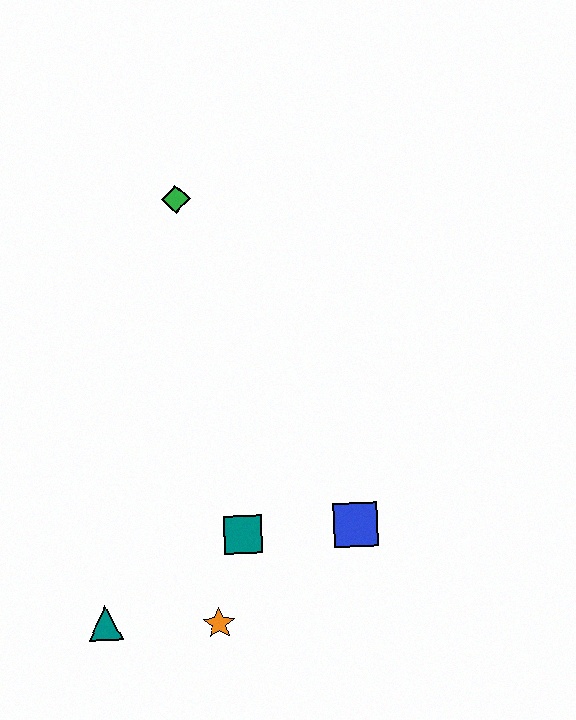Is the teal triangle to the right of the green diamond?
No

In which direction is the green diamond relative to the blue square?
The green diamond is above the blue square.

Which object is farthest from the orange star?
The green diamond is farthest from the orange star.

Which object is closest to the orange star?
The teal square is closest to the orange star.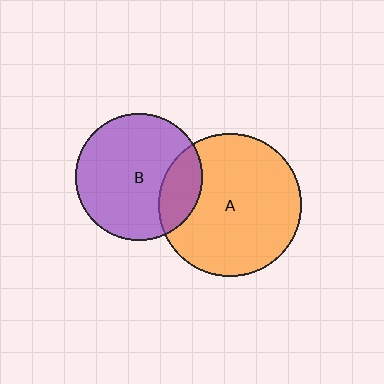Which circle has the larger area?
Circle A (orange).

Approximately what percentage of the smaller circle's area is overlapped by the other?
Approximately 20%.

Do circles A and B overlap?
Yes.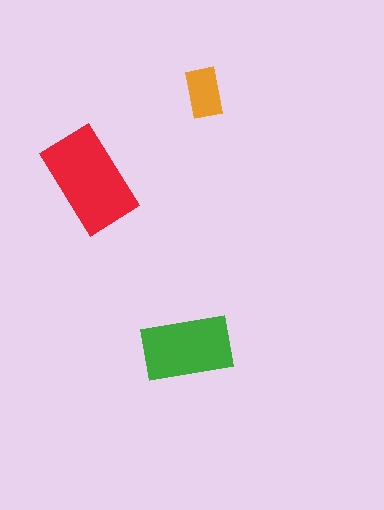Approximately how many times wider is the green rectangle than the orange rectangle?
About 2 times wider.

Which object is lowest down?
The green rectangle is bottommost.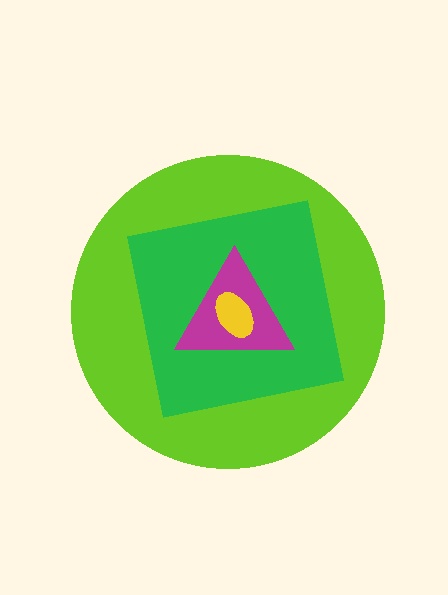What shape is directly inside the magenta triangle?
The yellow ellipse.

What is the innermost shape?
The yellow ellipse.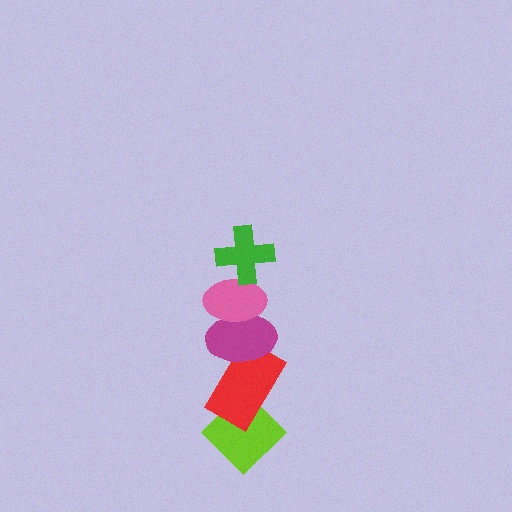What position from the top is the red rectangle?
The red rectangle is 4th from the top.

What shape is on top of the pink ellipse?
The green cross is on top of the pink ellipse.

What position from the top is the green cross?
The green cross is 1st from the top.